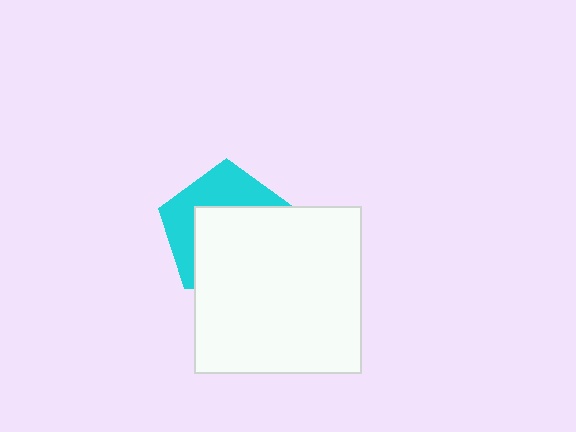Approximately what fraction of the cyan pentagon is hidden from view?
Roughly 60% of the cyan pentagon is hidden behind the white square.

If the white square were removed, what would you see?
You would see the complete cyan pentagon.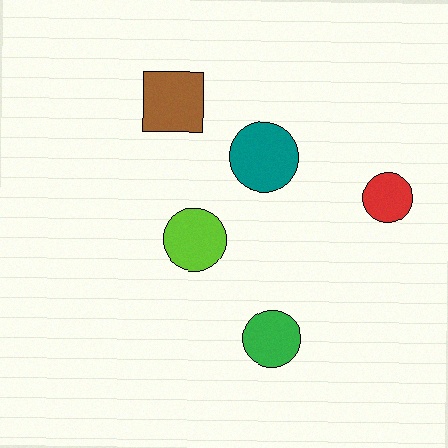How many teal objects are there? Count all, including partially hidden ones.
There is 1 teal object.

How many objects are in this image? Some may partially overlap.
There are 5 objects.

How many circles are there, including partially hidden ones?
There are 4 circles.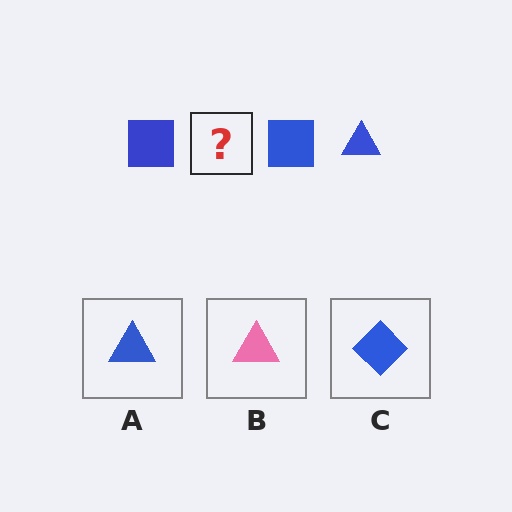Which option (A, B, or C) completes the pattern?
A.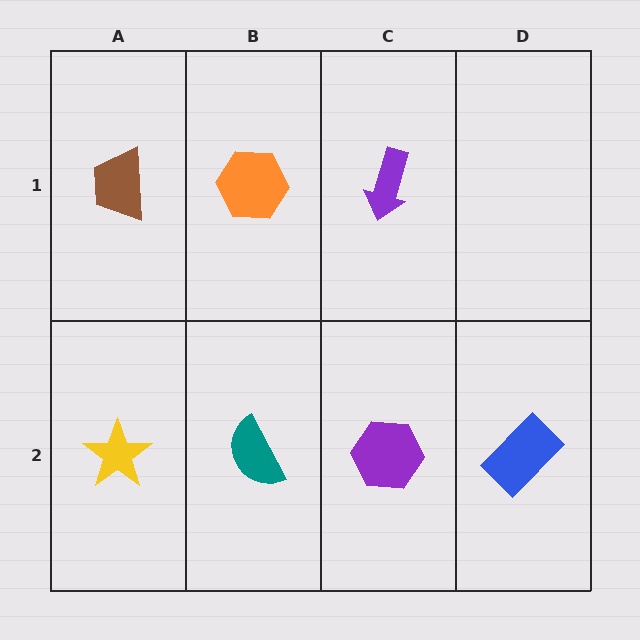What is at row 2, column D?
A blue rectangle.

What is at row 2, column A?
A yellow star.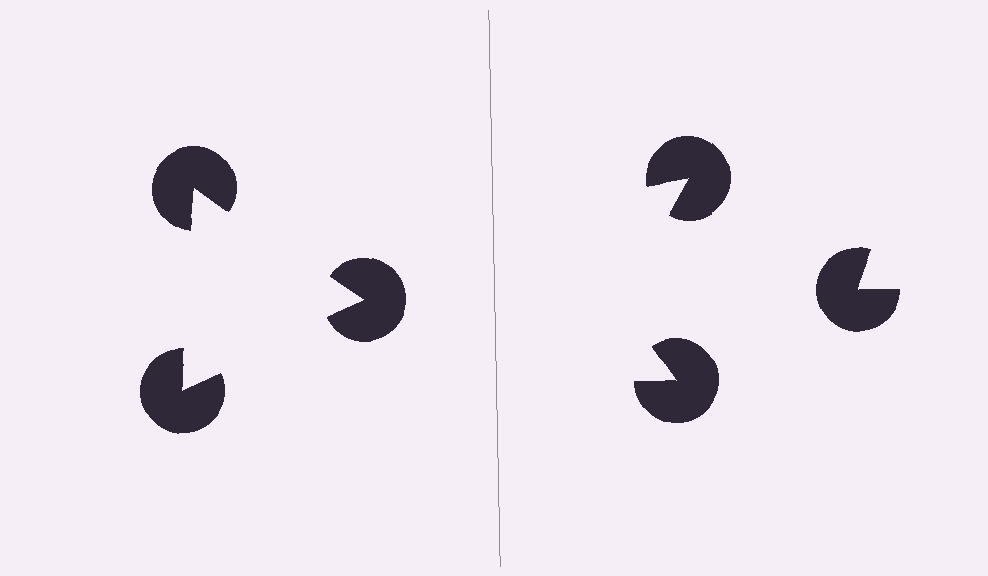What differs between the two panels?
The pac-man discs are positioned identically on both sides; only the wedge orientations differ. On the left they align to a triangle; on the right they are misaligned.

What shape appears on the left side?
An illusory triangle.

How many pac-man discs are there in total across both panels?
6 — 3 on each side.